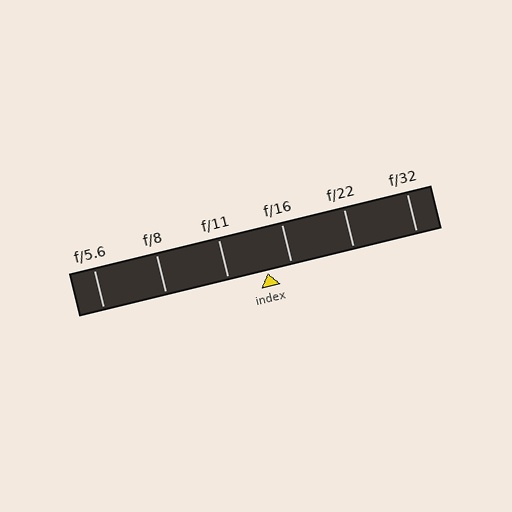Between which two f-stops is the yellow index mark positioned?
The index mark is between f/11 and f/16.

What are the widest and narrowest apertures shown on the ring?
The widest aperture shown is f/5.6 and the narrowest is f/32.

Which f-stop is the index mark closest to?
The index mark is closest to f/16.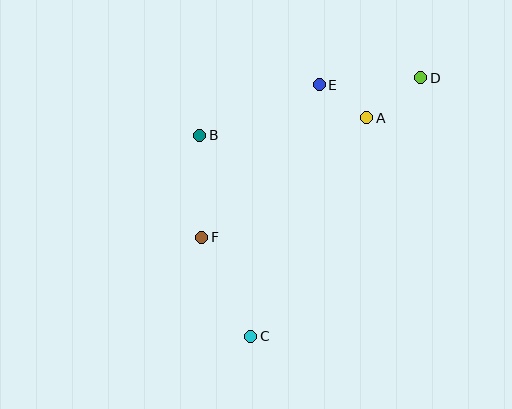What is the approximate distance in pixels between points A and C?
The distance between A and C is approximately 247 pixels.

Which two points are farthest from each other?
Points C and D are farthest from each other.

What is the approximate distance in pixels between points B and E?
The distance between B and E is approximately 129 pixels.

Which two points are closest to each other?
Points A and E are closest to each other.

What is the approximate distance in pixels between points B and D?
The distance between B and D is approximately 228 pixels.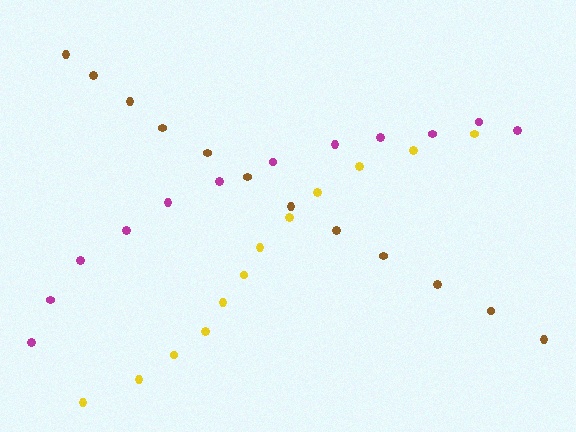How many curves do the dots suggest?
There are 3 distinct paths.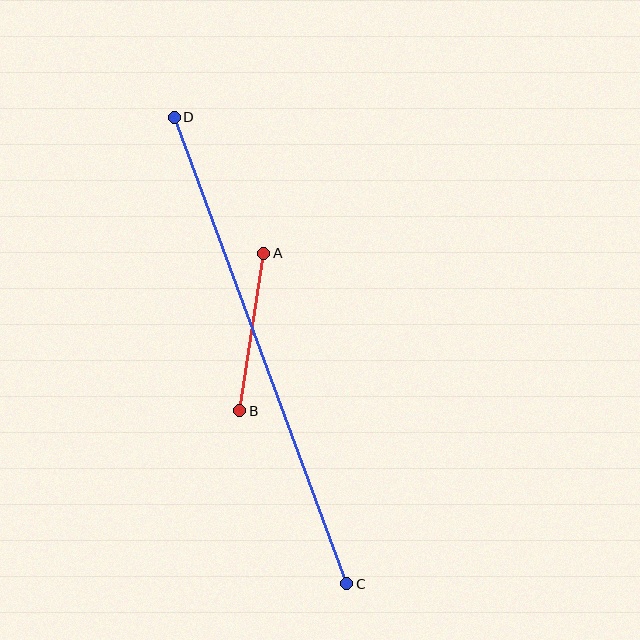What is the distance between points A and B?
The distance is approximately 159 pixels.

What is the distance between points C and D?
The distance is approximately 497 pixels.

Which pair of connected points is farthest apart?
Points C and D are farthest apart.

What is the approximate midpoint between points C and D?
The midpoint is at approximately (260, 351) pixels.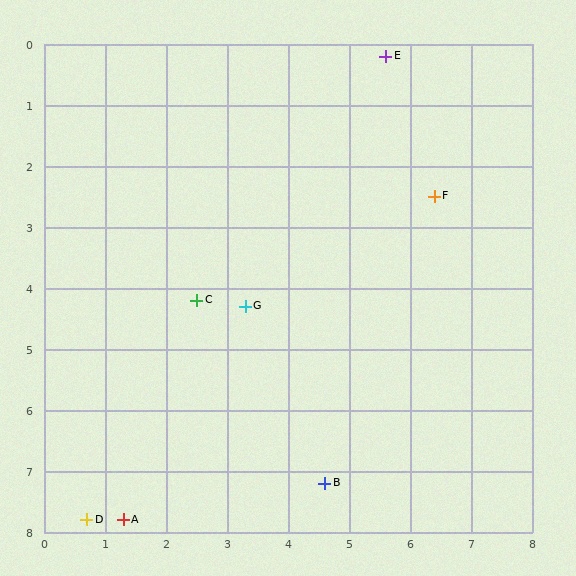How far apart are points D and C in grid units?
Points D and C are about 4.0 grid units apart.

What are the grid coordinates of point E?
Point E is at approximately (5.6, 0.2).